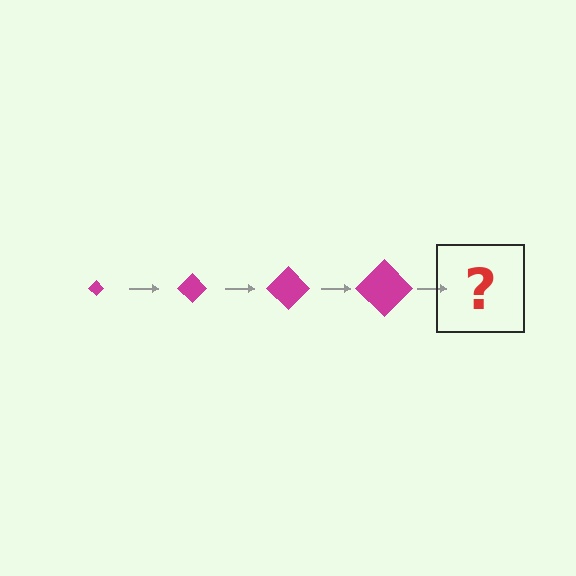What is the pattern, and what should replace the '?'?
The pattern is that the diamond gets progressively larger each step. The '?' should be a magenta diamond, larger than the previous one.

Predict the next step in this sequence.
The next step is a magenta diamond, larger than the previous one.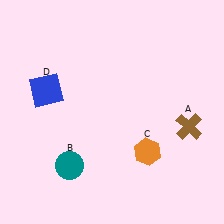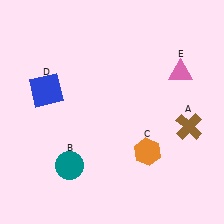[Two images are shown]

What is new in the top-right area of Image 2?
A pink triangle (E) was added in the top-right area of Image 2.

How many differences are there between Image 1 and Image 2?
There is 1 difference between the two images.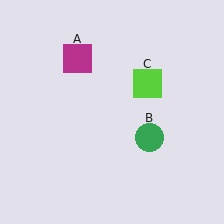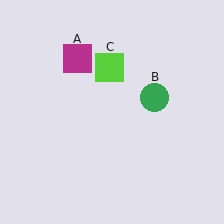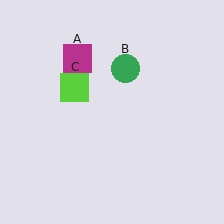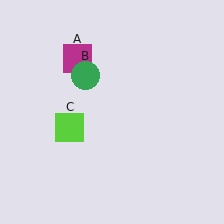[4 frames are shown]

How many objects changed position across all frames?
2 objects changed position: green circle (object B), lime square (object C).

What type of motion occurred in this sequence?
The green circle (object B), lime square (object C) rotated counterclockwise around the center of the scene.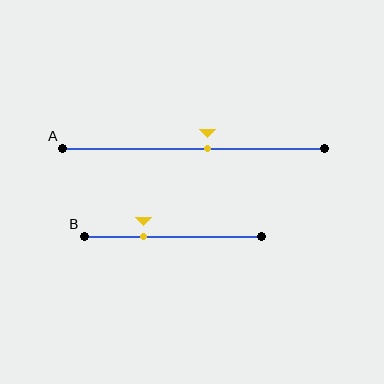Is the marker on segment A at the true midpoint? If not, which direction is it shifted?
No, the marker on segment A is shifted to the right by about 5% of the segment length.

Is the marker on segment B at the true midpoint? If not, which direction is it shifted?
No, the marker on segment B is shifted to the left by about 17% of the segment length.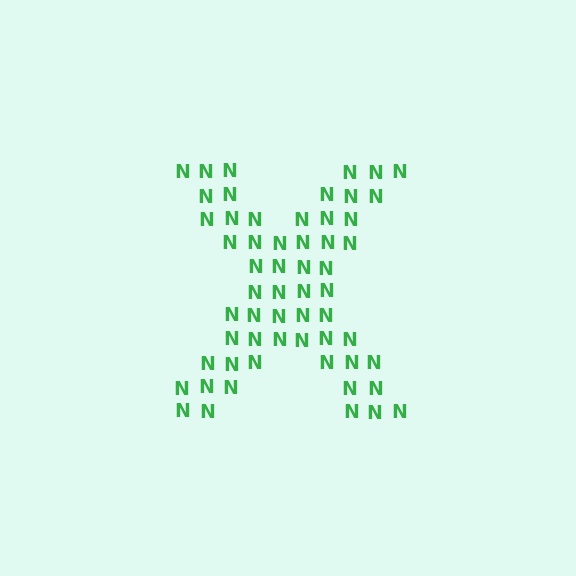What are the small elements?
The small elements are letter N's.